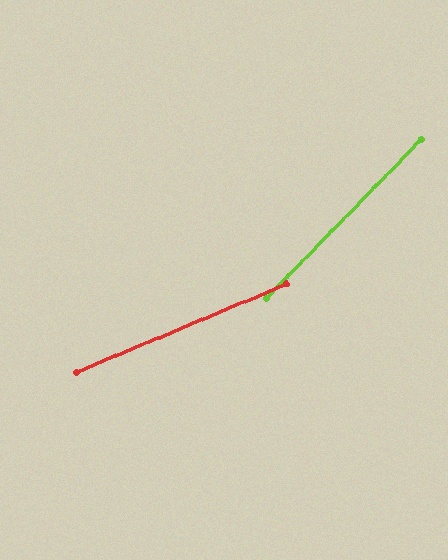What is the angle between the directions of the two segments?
Approximately 23 degrees.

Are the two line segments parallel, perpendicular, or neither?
Neither parallel nor perpendicular — they differ by about 23°.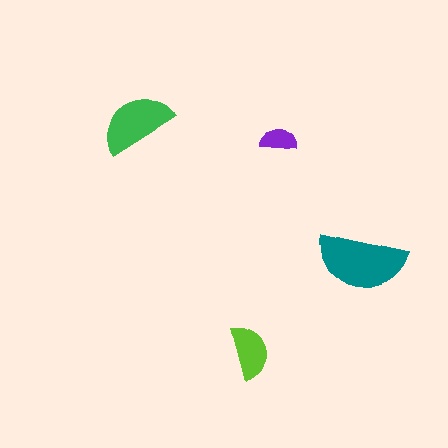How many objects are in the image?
There are 4 objects in the image.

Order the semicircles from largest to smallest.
the teal one, the green one, the lime one, the purple one.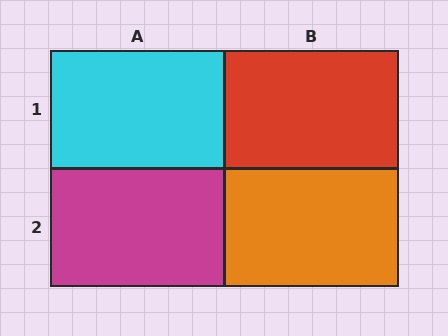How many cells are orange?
1 cell is orange.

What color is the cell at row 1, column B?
Red.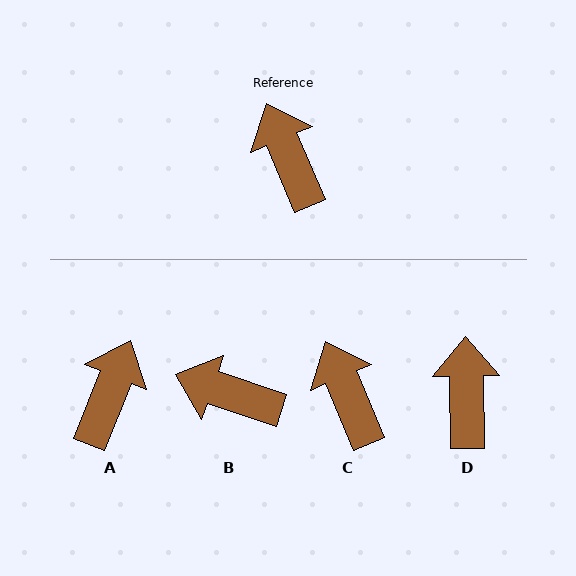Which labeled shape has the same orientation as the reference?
C.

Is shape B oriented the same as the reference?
No, it is off by about 49 degrees.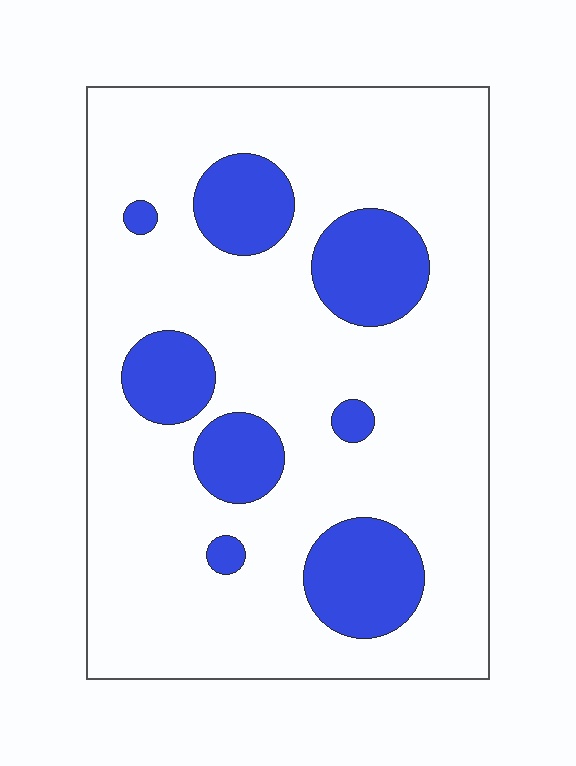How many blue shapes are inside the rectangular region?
8.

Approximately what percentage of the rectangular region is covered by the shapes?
Approximately 20%.